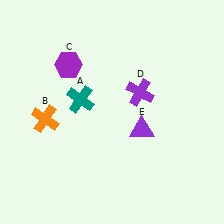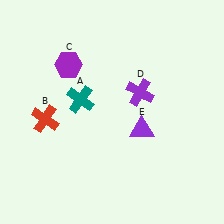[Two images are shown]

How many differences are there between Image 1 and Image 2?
There is 1 difference between the two images.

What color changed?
The cross (B) changed from orange in Image 1 to red in Image 2.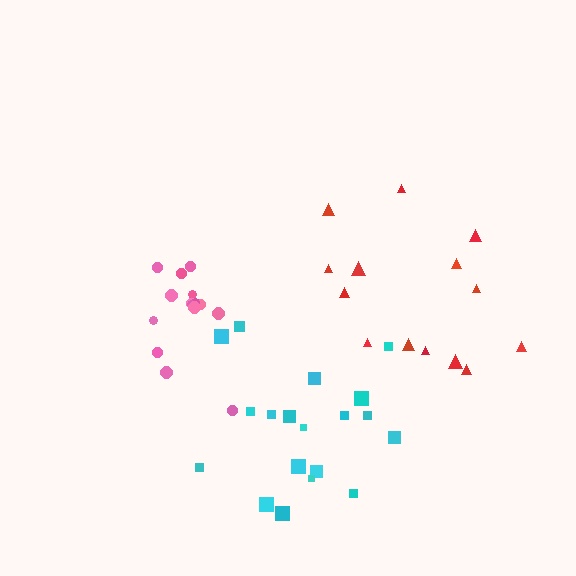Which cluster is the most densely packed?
Pink.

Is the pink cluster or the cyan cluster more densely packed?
Pink.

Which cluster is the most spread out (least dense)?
Red.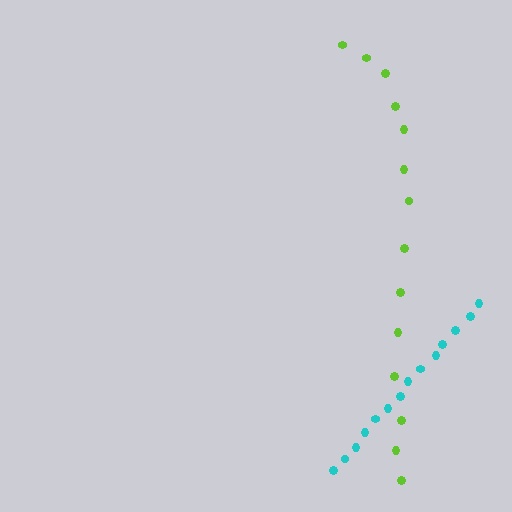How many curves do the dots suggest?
There are 2 distinct paths.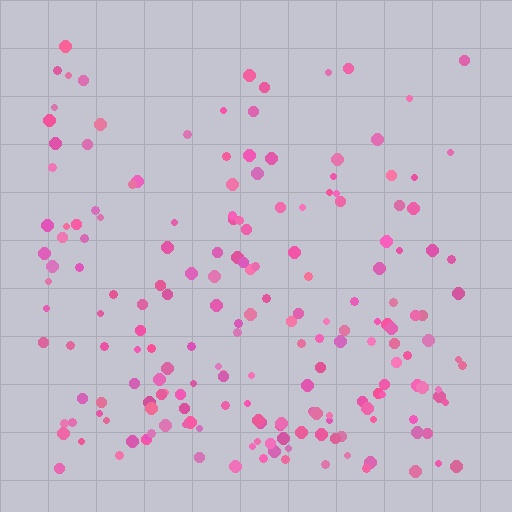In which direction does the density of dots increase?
From top to bottom, with the bottom side densest.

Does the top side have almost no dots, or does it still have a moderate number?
Still a moderate number, just noticeably fewer than the bottom.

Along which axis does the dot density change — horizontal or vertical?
Vertical.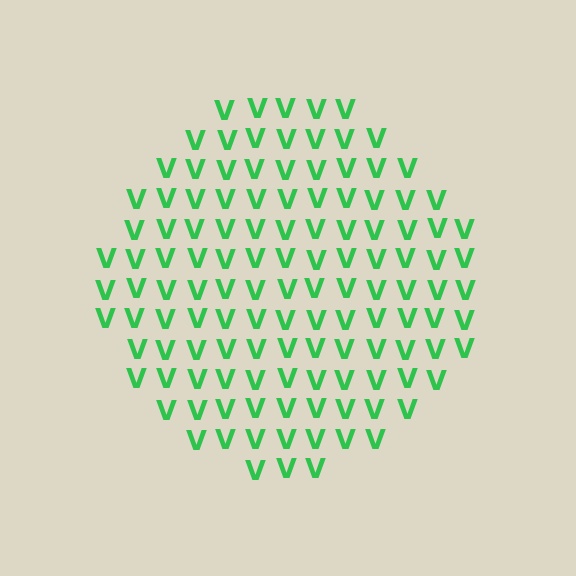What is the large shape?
The large shape is a circle.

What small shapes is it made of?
It is made of small letter V's.